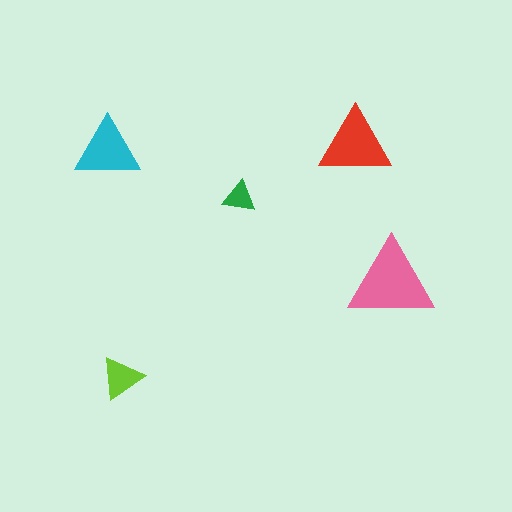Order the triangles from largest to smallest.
the pink one, the red one, the cyan one, the lime one, the green one.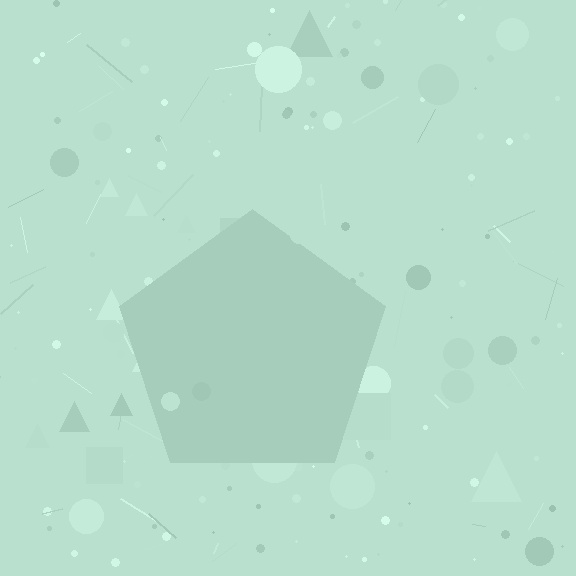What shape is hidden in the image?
A pentagon is hidden in the image.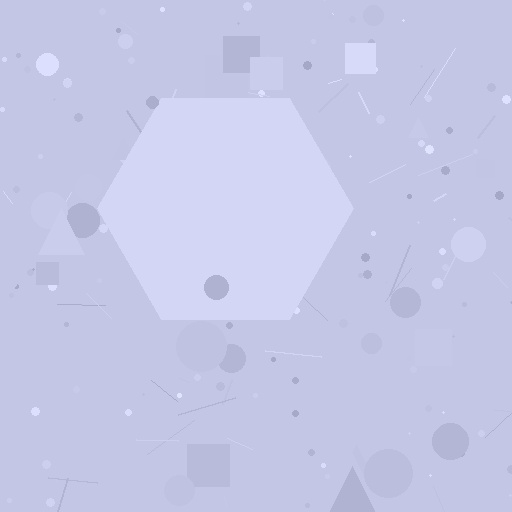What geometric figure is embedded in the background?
A hexagon is embedded in the background.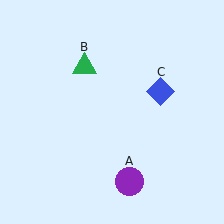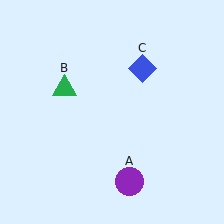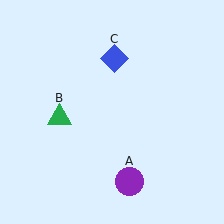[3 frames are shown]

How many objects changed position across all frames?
2 objects changed position: green triangle (object B), blue diamond (object C).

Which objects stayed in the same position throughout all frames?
Purple circle (object A) remained stationary.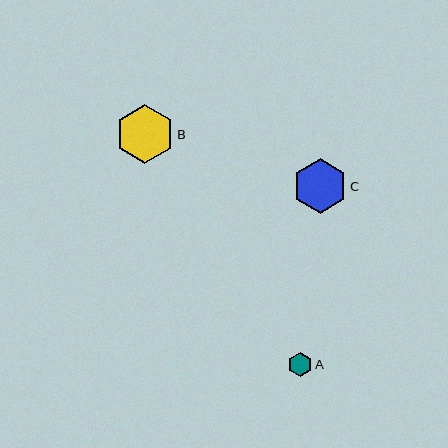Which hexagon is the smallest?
Hexagon A is the smallest with a size of approximately 24 pixels.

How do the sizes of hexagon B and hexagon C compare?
Hexagon B and hexagon C are approximately the same size.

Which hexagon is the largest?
Hexagon B is the largest with a size of approximately 59 pixels.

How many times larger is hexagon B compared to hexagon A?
Hexagon B is approximately 2.5 times the size of hexagon A.